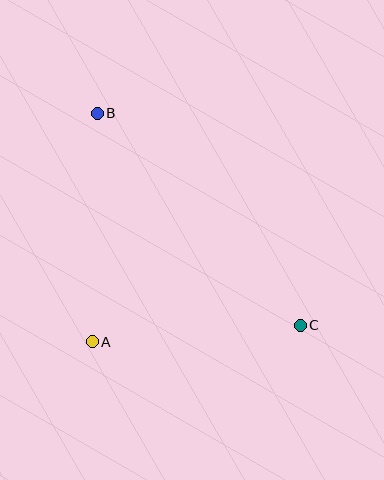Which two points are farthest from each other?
Points B and C are farthest from each other.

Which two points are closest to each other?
Points A and C are closest to each other.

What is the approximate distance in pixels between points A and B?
The distance between A and B is approximately 228 pixels.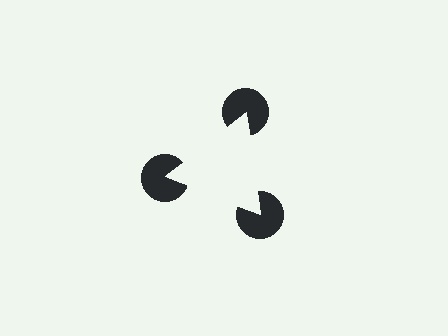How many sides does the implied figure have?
3 sides.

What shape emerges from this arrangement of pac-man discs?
An illusory triangle — its edges are inferred from the aligned wedge cuts in the pac-man discs, not physically drawn.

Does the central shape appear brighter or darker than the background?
It typically appears slightly brighter than the background, even though no actual brightness change is drawn.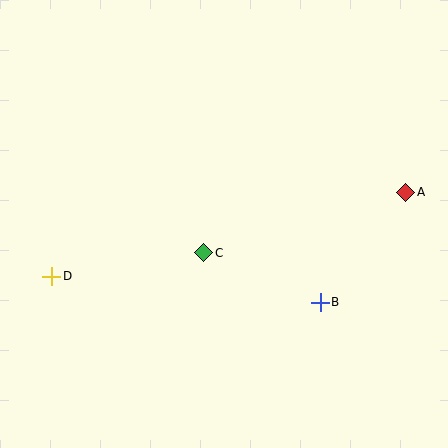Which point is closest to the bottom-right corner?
Point B is closest to the bottom-right corner.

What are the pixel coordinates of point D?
Point D is at (52, 276).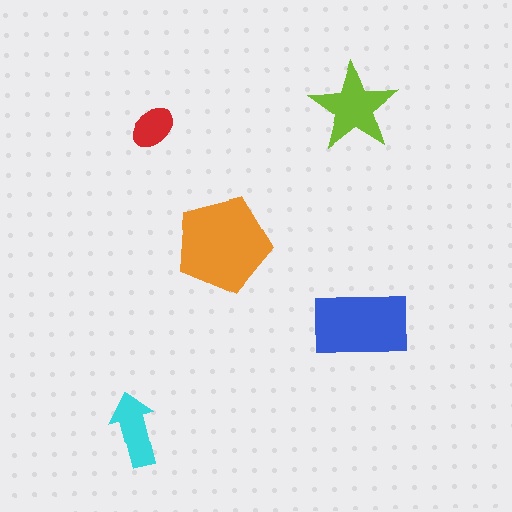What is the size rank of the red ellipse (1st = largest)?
5th.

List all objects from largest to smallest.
The orange pentagon, the blue rectangle, the lime star, the cyan arrow, the red ellipse.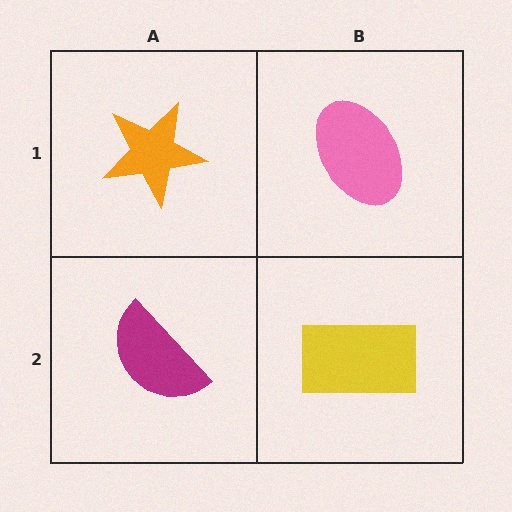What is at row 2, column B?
A yellow rectangle.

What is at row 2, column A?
A magenta semicircle.